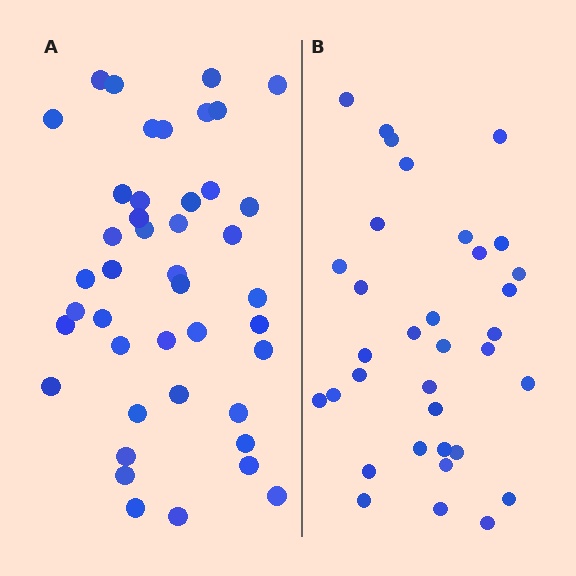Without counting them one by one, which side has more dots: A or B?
Region A (the left region) has more dots.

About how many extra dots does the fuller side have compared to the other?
Region A has roughly 8 or so more dots than region B.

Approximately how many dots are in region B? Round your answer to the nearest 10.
About 30 dots. (The exact count is 34, which rounds to 30.)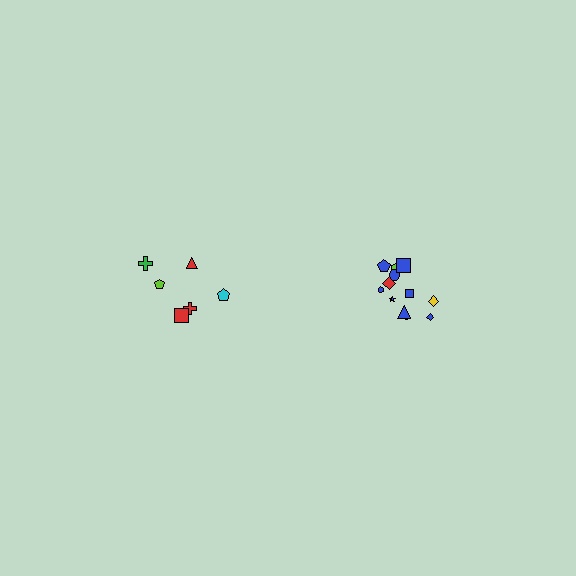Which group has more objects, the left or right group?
The right group.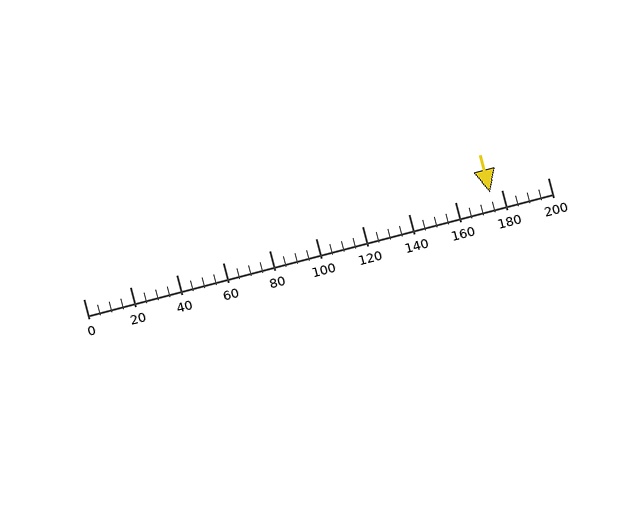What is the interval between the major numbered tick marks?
The major tick marks are spaced 20 units apart.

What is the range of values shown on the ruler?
The ruler shows values from 0 to 200.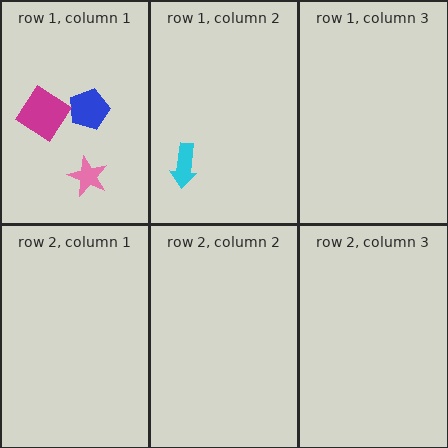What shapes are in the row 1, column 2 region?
The cyan arrow.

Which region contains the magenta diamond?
The row 1, column 1 region.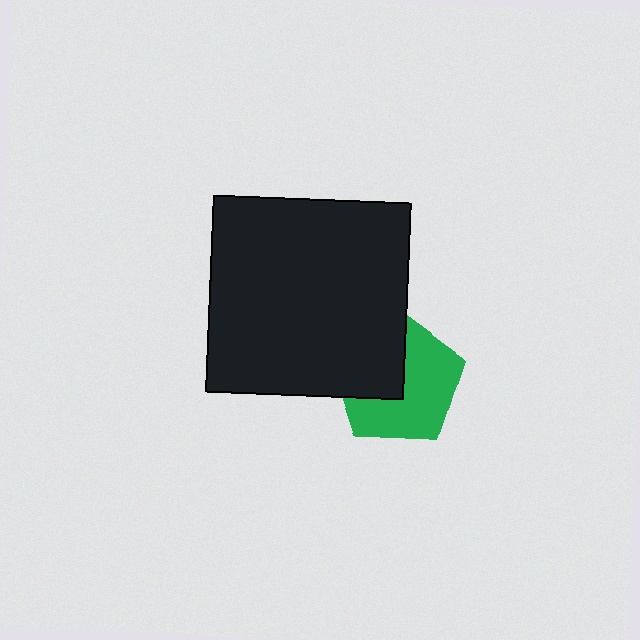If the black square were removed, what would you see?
You would see the complete green pentagon.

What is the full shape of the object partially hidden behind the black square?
The partially hidden object is a green pentagon.